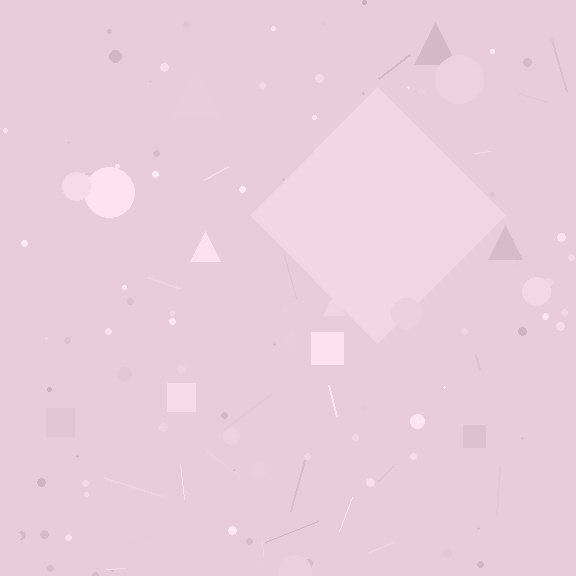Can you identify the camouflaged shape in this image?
The camouflaged shape is a diamond.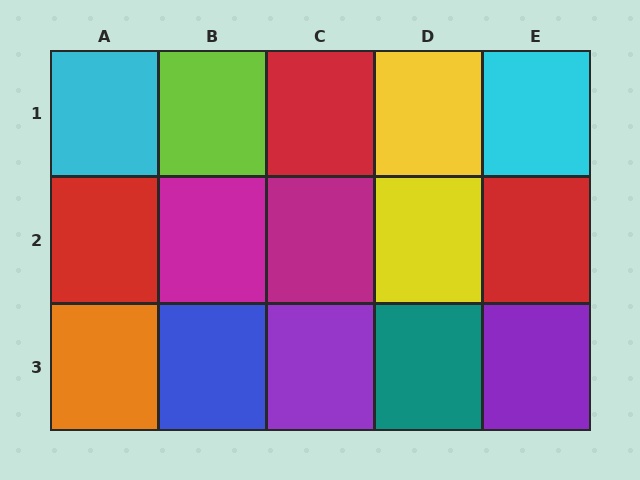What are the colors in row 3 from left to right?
Orange, blue, purple, teal, purple.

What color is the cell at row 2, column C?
Magenta.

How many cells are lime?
1 cell is lime.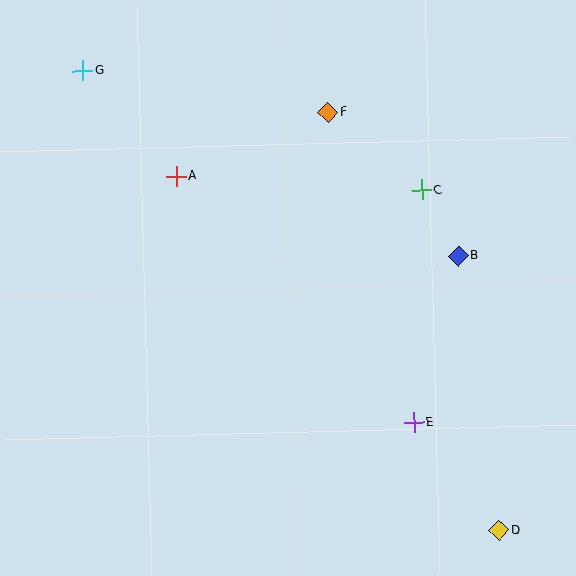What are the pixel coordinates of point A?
Point A is at (176, 176).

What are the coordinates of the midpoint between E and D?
The midpoint between E and D is at (456, 476).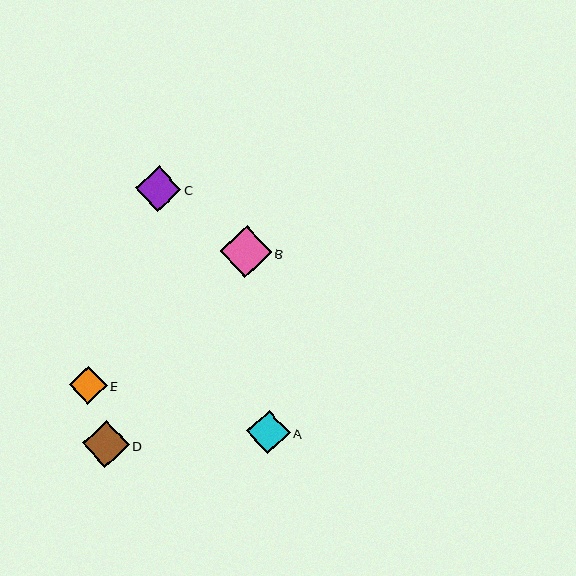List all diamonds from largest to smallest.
From largest to smallest: B, D, C, A, E.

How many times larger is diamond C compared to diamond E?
Diamond C is approximately 1.2 times the size of diamond E.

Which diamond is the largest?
Diamond B is the largest with a size of approximately 51 pixels.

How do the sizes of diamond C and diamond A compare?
Diamond C and diamond A are approximately the same size.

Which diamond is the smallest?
Diamond E is the smallest with a size of approximately 38 pixels.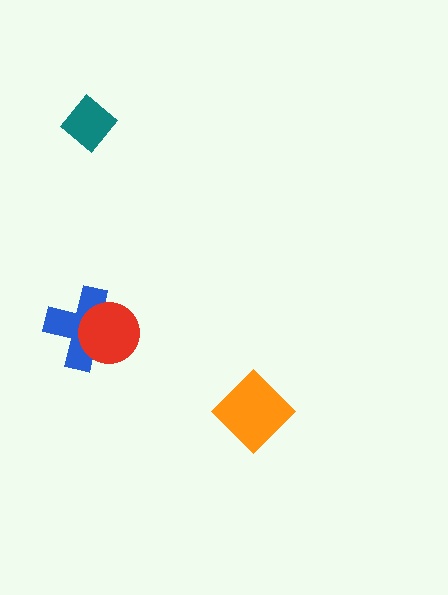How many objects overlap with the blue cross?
1 object overlaps with the blue cross.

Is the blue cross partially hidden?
Yes, it is partially covered by another shape.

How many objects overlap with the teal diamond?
0 objects overlap with the teal diamond.